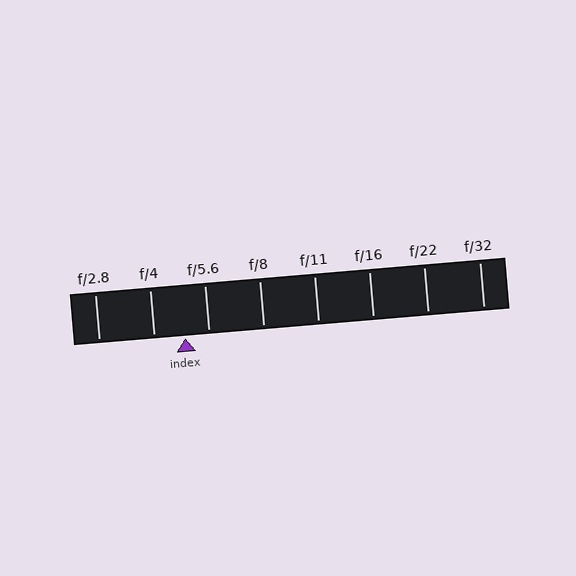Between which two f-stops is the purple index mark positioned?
The index mark is between f/4 and f/5.6.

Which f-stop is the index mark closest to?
The index mark is closest to f/5.6.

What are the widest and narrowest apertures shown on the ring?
The widest aperture shown is f/2.8 and the narrowest is f/32.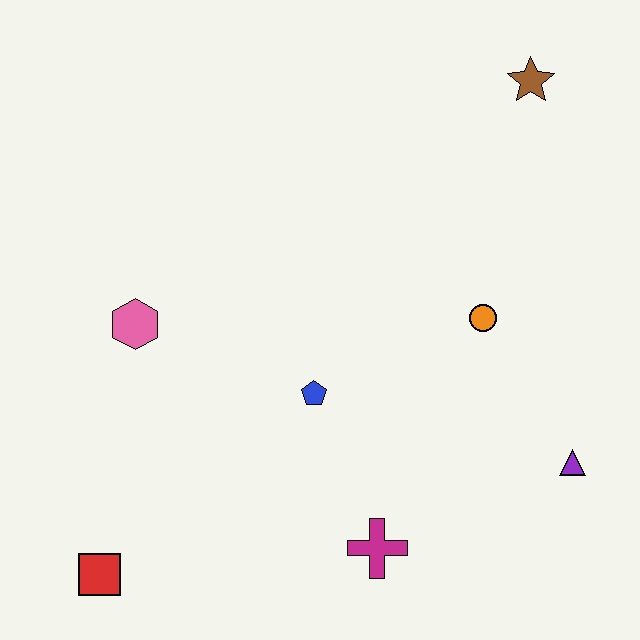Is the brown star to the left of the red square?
No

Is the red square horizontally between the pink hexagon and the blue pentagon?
No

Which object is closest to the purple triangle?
The orange circle is closest to the purple triangle.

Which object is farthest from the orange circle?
The red square is farthest from the orange circle.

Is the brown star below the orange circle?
No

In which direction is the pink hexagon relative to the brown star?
The pink hexagon is to the left of the brown star.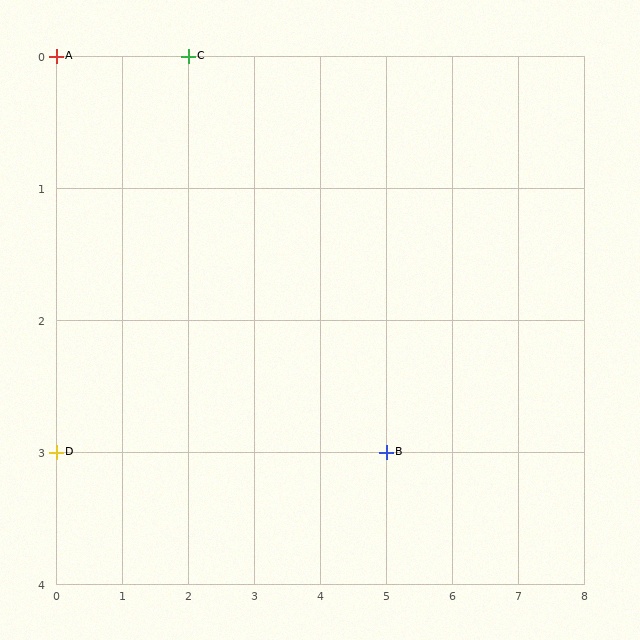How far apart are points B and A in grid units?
Points B and A are 5 columns and 3 rows apart (about 5.8 grid units diagonally).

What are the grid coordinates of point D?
Point D is at grid coordinates (0, 3).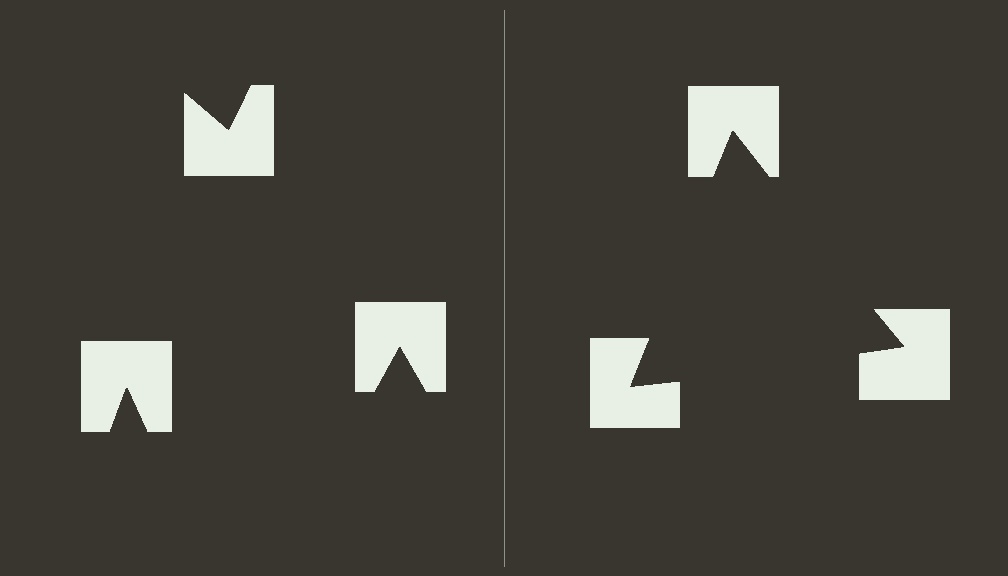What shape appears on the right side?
An illusory triangle.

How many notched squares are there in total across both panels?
6 — 3 on each side.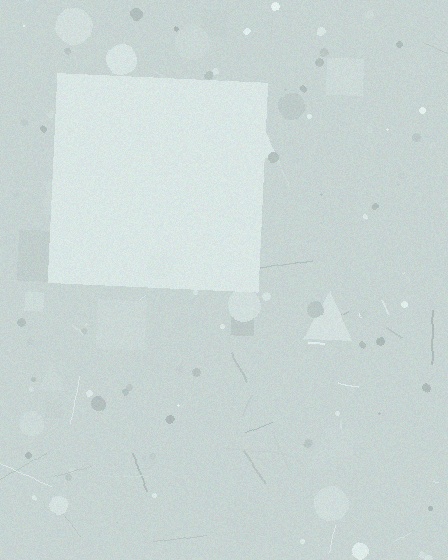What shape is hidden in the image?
A square is hidden in the image.